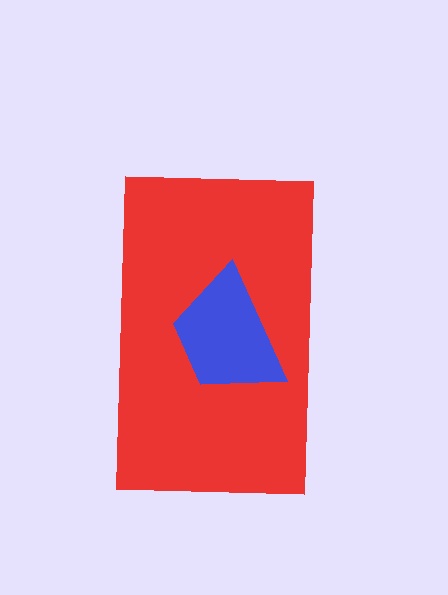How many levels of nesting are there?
2.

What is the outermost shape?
The red rectangle.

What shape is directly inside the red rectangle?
The blue trapezoid.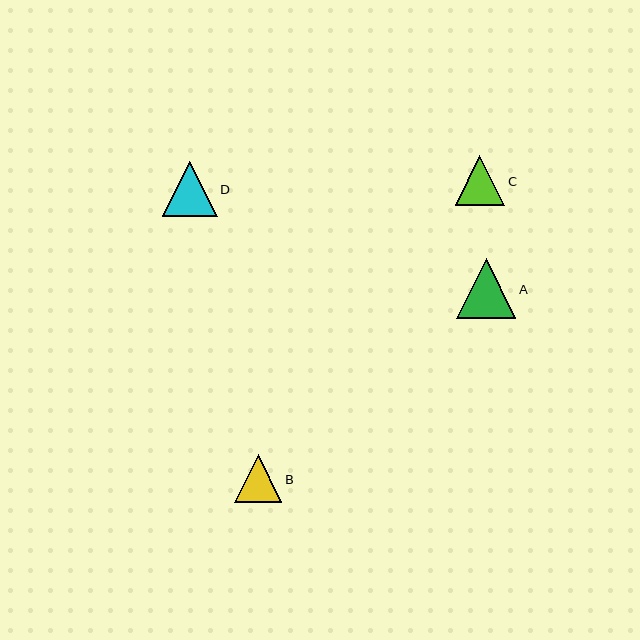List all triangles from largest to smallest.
From largest to smallest: A, D, C, B.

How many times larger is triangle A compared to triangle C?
Triangle A is approximately 1.2 times the size of triangle C.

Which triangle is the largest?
Triangle A is the largest with a size of approximately 59 pixels.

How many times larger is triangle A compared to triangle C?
Triangle A is approximately 1.2 times the size of triangle C.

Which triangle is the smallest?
Triangle B is the smallest with a size of approximately 48 pixels.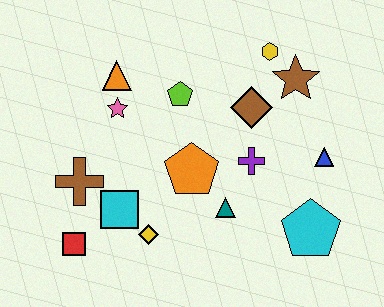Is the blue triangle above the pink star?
No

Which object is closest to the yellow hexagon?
The brown star is closest to the yellow hexagon.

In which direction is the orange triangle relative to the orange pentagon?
The orange triangle is above the orange pentagon.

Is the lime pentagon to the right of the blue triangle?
No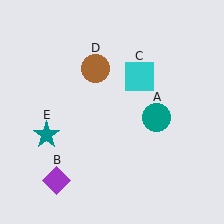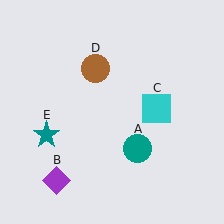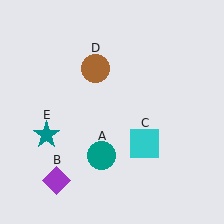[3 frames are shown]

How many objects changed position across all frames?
2 objects changed position: teal circle (object A), cyan square (object C).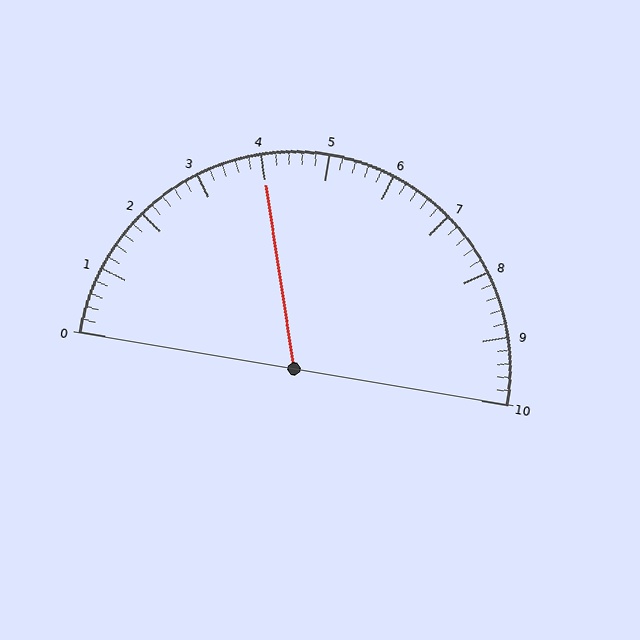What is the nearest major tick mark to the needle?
The nearest major tick mark is 4.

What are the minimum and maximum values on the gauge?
The gauge ranges from 0 to 10.